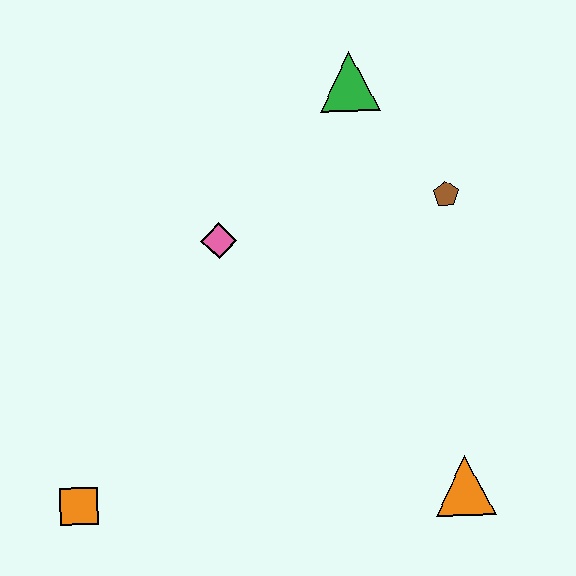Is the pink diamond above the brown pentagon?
No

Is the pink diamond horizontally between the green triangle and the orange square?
Yes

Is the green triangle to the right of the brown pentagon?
No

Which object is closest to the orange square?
The pink diamond is closest to the orange square.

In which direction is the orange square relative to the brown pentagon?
The orange square is to the left of the brown pentagon.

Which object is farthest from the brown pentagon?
The orange square is farthest from the brown pentagon.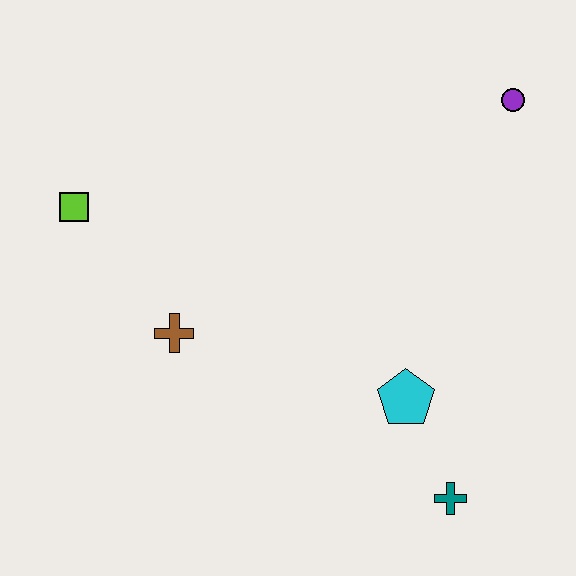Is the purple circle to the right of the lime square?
Yes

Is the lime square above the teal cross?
Yes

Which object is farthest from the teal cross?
The lime square is farthest from the teal cross.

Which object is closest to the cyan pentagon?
The teal cross is closest to the cyan pentagon.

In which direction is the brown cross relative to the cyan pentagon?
The brown cross is to the left of the cyan pentagon.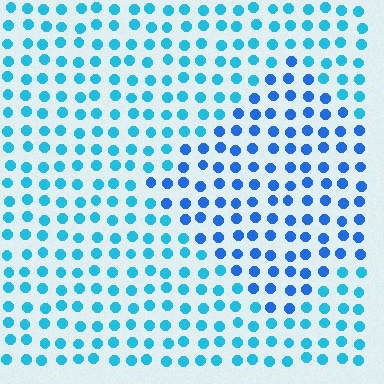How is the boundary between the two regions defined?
The boundary is defined purely by a slight shift in hue (about 26 degrees). Spacing, size, and orientation are identical on both sides.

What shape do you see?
I see a diamond.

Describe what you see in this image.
The image is filled with small cyan elements in a uniform arrangement. A diamond-shaped region is visible where the elements are tinted to a slightly different hue, forming a subtle color boundary.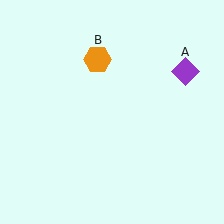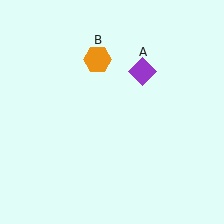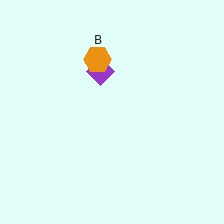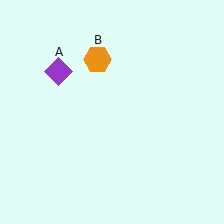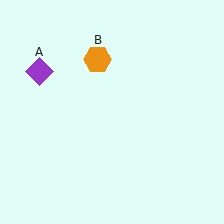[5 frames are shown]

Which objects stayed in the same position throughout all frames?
Orange hexagon (object B) remained stationary.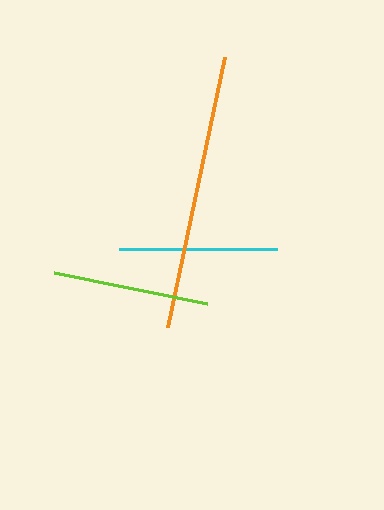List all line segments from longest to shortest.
From longest to shortest: orange, cyan, lime.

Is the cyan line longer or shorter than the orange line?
The orange line is longer than the cyan line.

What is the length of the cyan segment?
The cyan segment is approximately 158 pixels long.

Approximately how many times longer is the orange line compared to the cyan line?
The orange line is approximately 1.7 times the length of the cyan line.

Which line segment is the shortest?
The lime line is the shortest at approximately 156 pixels.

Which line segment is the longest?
The orange line is the longest at approximately 276 pixels.